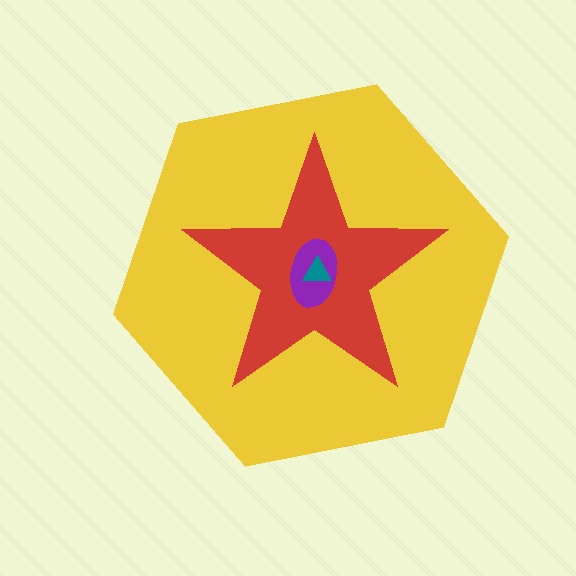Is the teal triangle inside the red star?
Yes.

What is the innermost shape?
The teal triangle.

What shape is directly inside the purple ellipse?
The teal triangle.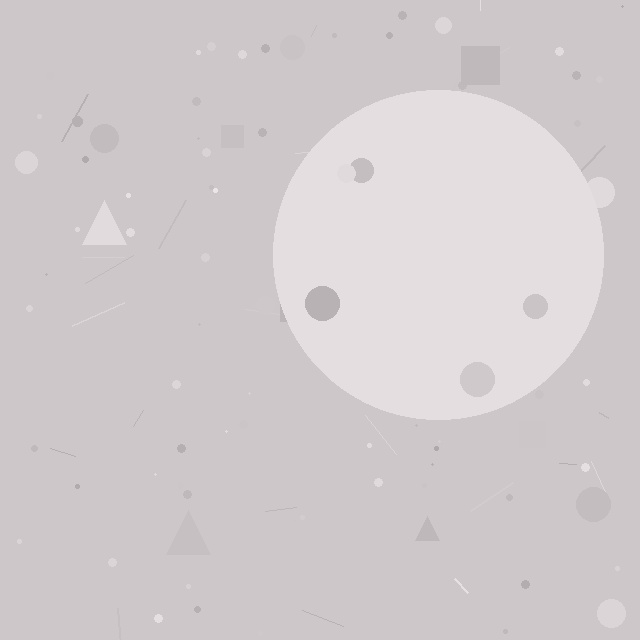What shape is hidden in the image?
A circle is hidden in the image.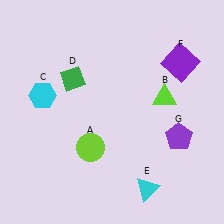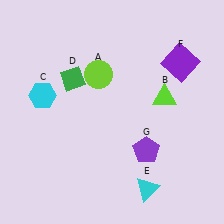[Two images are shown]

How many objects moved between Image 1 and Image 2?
2 objects moved between the two images.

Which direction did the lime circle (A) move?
The lime circle (A) moved up.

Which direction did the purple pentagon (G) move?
The purple pentagon (G) moved left.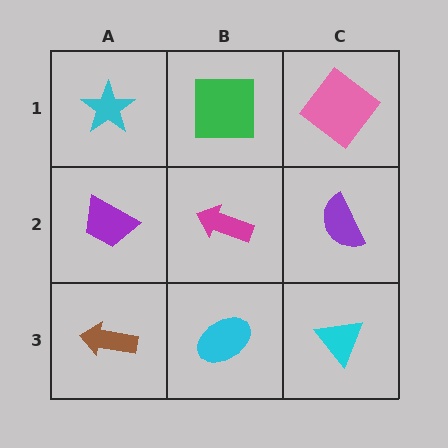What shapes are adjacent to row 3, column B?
A magenta arrow (row 2, column B), a brown arrow (row 3, column A), a cyan triangle (row 3, column C).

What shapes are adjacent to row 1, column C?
A purple semicircle (row 2, column C), a green square (row 1, column B).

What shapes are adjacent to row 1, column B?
A magenta arrow (row 2, column B), a cyan star (row 1, column A), a pink diamond (row 1, column C).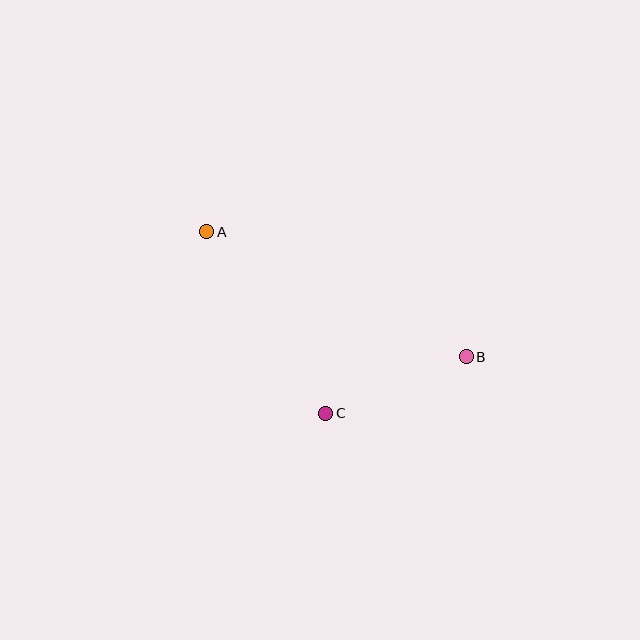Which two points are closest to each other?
Points B and C are closest to each other.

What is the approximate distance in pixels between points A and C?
The distance between A and C is approximately 217 pixels.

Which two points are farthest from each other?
Points A and B are farthest from each other.